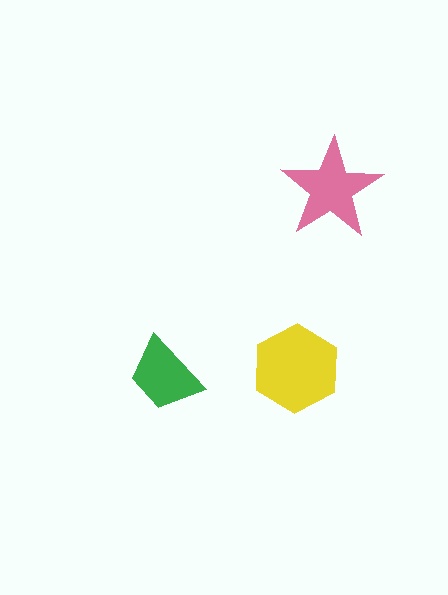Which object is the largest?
The yellow hexagon.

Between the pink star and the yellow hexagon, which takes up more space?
The yellow hexagon.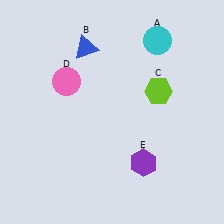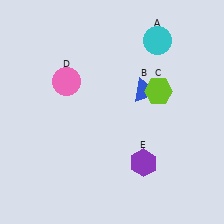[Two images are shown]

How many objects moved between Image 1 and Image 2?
1 object moved between the two images.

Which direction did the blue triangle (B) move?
The blue triangle (B) moved right.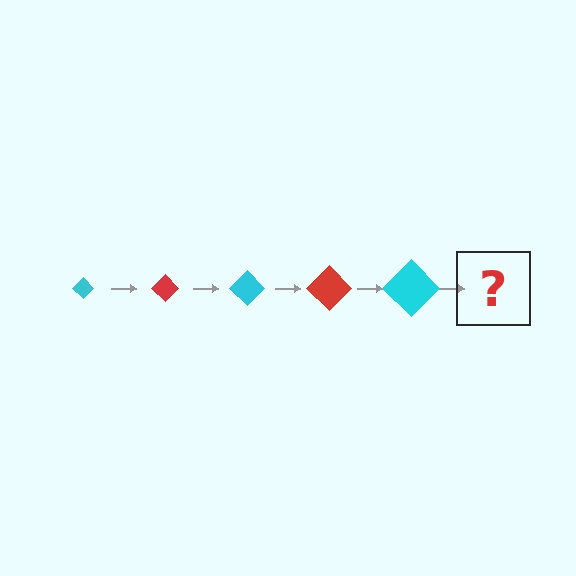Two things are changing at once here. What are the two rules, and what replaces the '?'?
The two rules are that the diamond grows larger each step and the color cycles through cyan and red. The '?' should be a red diamond, larger than the previous one.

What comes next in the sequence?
The next element should be a red diamond, larger than the previous one.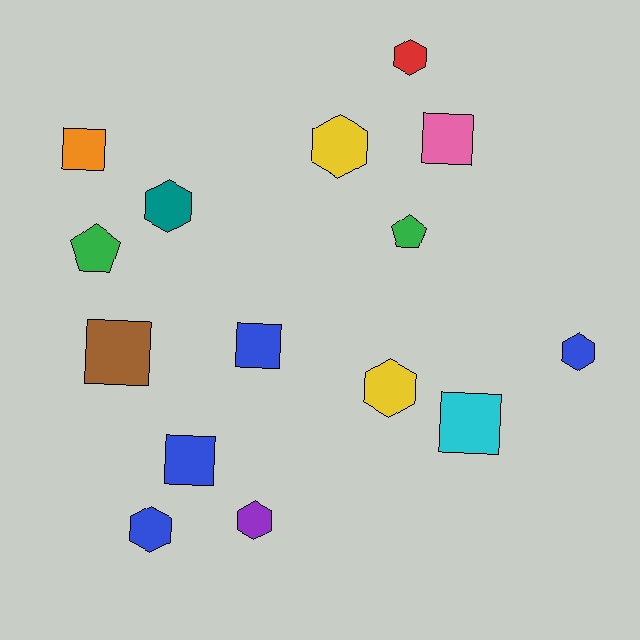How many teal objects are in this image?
There is 1 teal object.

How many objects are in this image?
There are 15 objects.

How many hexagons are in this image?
There are 7 hexagons.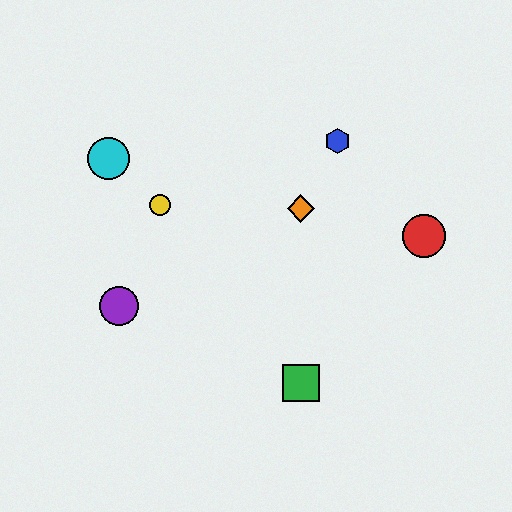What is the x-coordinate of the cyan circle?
The cyan circle is at x≈109.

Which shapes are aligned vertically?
The green square, the orange diamond are aligned vertically.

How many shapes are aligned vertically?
2 shapes (the green square, the orange diamond) are aligned vertically.